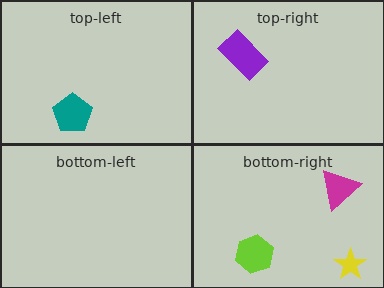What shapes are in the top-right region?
The purple rectangle.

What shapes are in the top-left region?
The teal pentagon.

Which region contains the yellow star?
The bottom-right region.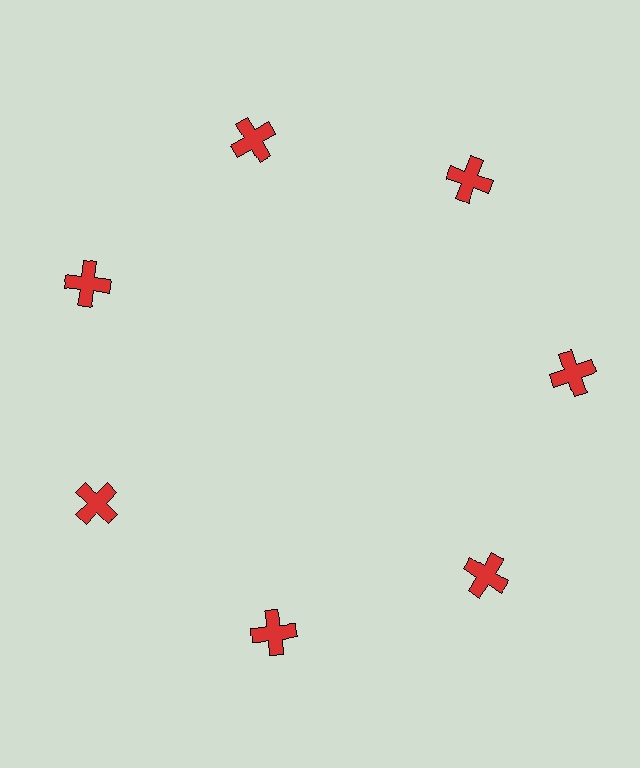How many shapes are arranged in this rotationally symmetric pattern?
There are 7 shapes, arranged in 7 groups of 1.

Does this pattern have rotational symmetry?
Yes, this pattern has 7-fold rotational symmetry. It looks the same after rotating 51 degrees around the center.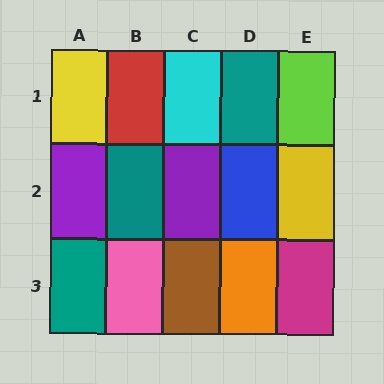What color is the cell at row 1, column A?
Yellow.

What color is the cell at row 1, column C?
Cyan.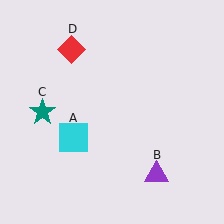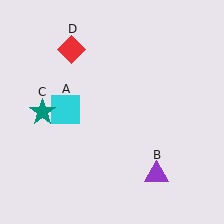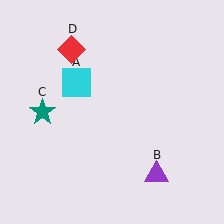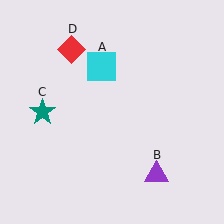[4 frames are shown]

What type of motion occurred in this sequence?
The cyan square (object A) rotated clockwise around the center of the scene.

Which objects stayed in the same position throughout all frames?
Purple triangle (object B) and teal star (object C) and red diamond (object D) remained stationary.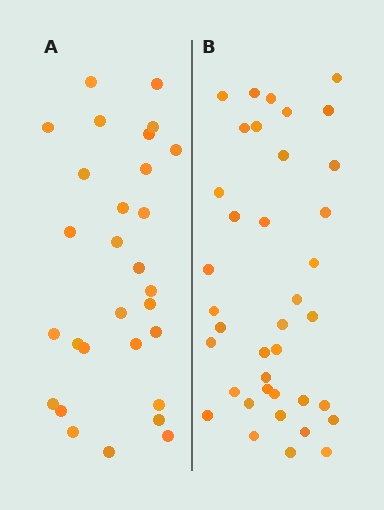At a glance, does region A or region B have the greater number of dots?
Region B (the right region) has more dots.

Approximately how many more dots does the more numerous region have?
Region B has roughly 8 or so more dots than region A.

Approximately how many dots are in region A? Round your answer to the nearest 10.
About 30 dots. (The exact count is 29, which rounds to 30.)